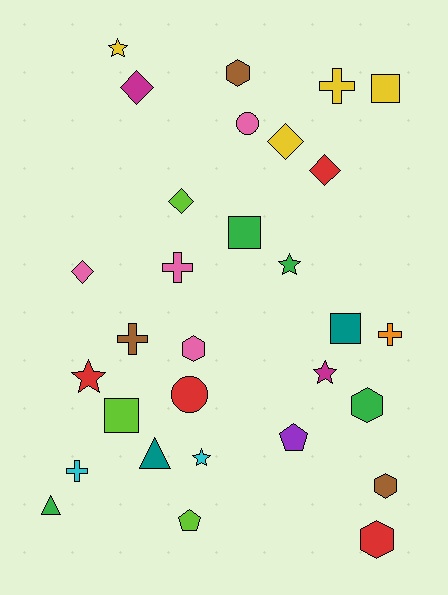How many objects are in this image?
There are 30 objects.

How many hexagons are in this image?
There are 5 hexagons.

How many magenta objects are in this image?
There are 2 magenta objects.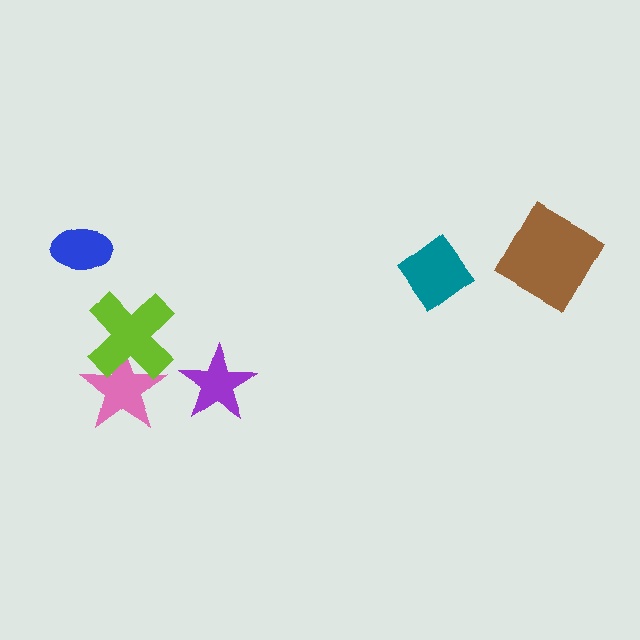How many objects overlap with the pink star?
1 object overlaps with the pink star.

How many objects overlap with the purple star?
0 objects overlap with the purple star.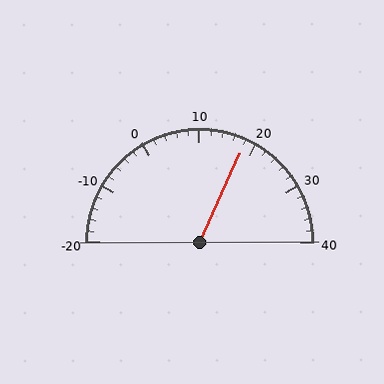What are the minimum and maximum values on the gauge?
The gauge ranges from -20 to 40.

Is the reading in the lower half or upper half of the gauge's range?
The reading is in the upper half of the range (-20 to 40).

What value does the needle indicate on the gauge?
The needle indicates approximately 18.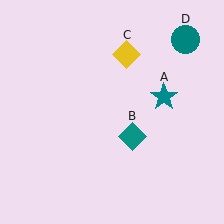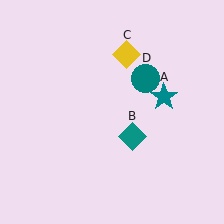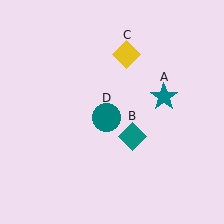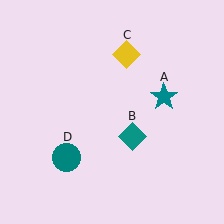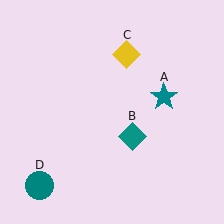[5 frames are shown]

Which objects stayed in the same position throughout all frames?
Teal star (object A) and teal diamond (object B) and yellow diamond (object C) remained stationary.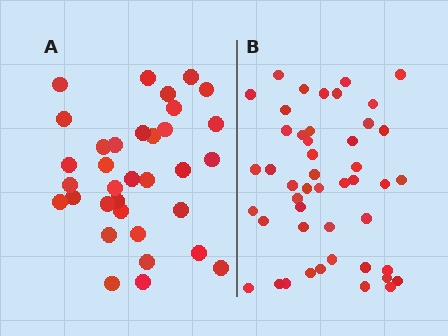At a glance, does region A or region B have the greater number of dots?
Region B (the right region) has more dots.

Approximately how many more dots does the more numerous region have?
Region B has approximately 15 more dots than region A.